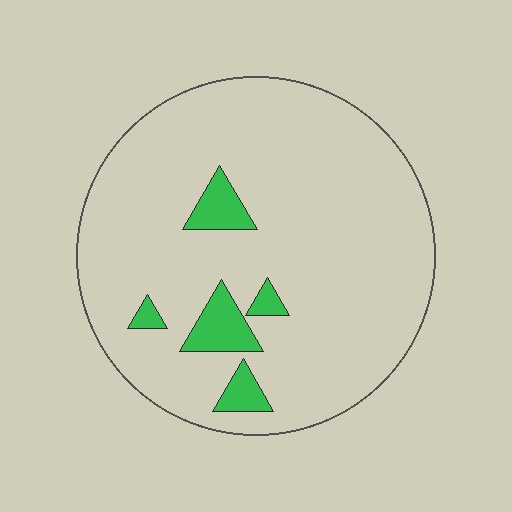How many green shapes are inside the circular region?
5.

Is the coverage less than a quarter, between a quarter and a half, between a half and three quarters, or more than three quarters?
Less than a quarter.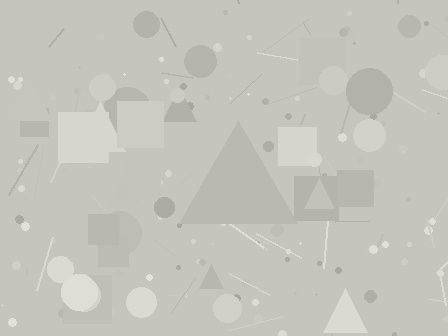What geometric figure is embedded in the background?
A triangle is embedded in the background.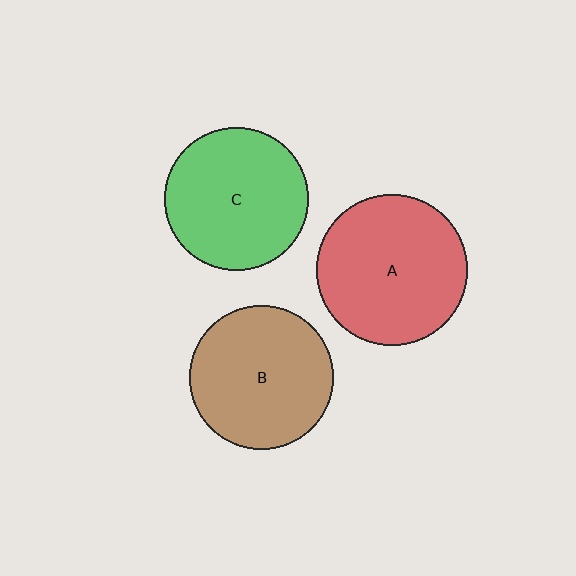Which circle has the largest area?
Circle A (red).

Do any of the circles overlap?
No, none of the circles overlap.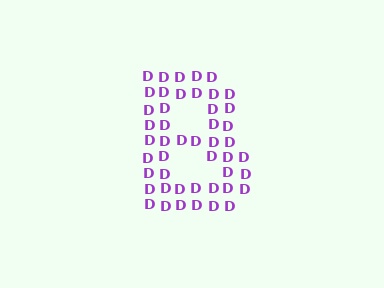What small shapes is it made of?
It is made of small letter D's.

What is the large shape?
The large shape is the letter B.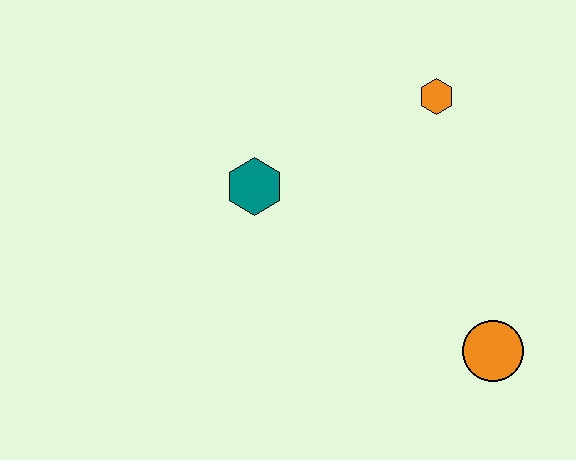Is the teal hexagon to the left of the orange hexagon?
Yes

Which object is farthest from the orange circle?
The teal hexagon is farthest from the orange circle.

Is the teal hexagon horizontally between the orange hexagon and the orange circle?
No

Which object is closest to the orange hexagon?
The teal hexagon is closest to the orange hexagon.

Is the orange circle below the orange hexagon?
Yes